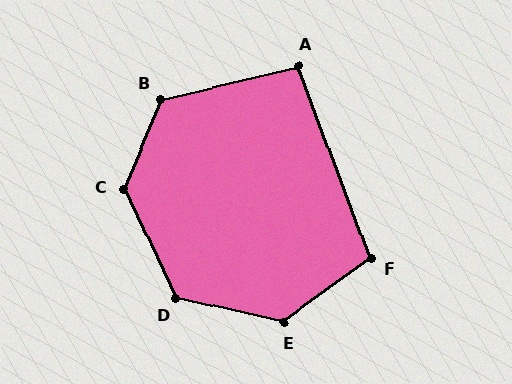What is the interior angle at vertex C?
Approximately 132 degrees (obtuse).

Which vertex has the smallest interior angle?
A, at approximately 97 degrees.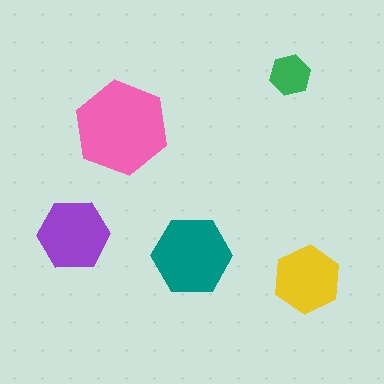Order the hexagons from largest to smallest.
the pink one, the teal one, the purple one, the yellow one, the green one.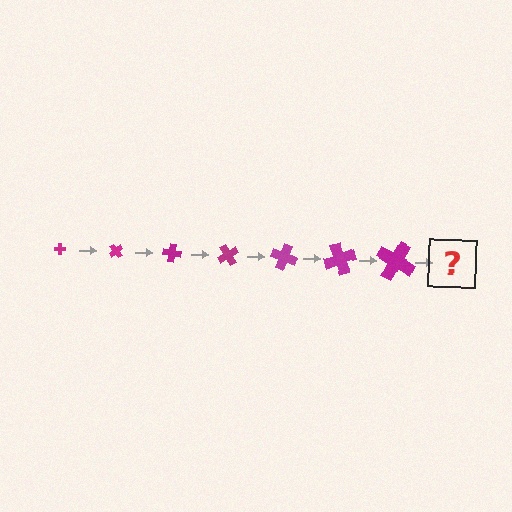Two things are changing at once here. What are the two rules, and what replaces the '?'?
The two rules are that the cross grows larger each step and it rotates 50 degrees each step. The '?' should be a cross, larger than the previous one and rotated 350 degrees from the start.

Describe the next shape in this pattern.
It should be a cross, larger than the previous one and rotated 350 degrees from the start.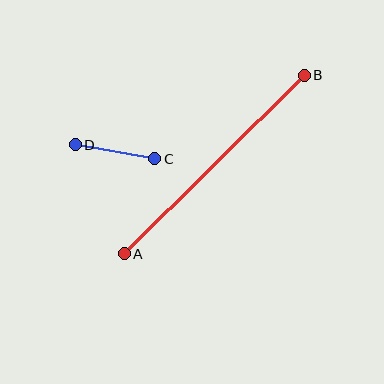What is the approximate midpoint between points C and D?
The midpoint is at approximately (115, 152) pixels.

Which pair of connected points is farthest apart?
Points A and B are farthest apart.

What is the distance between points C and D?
The distance is approximately 81 pixels.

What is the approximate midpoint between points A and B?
The midpoint is at approximately (214, 164) pixels.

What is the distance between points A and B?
The distance is approximately 254 pixels.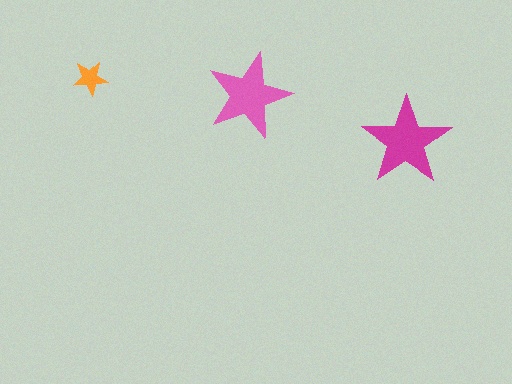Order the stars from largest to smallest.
the magenta one, the pink one, the orange one.